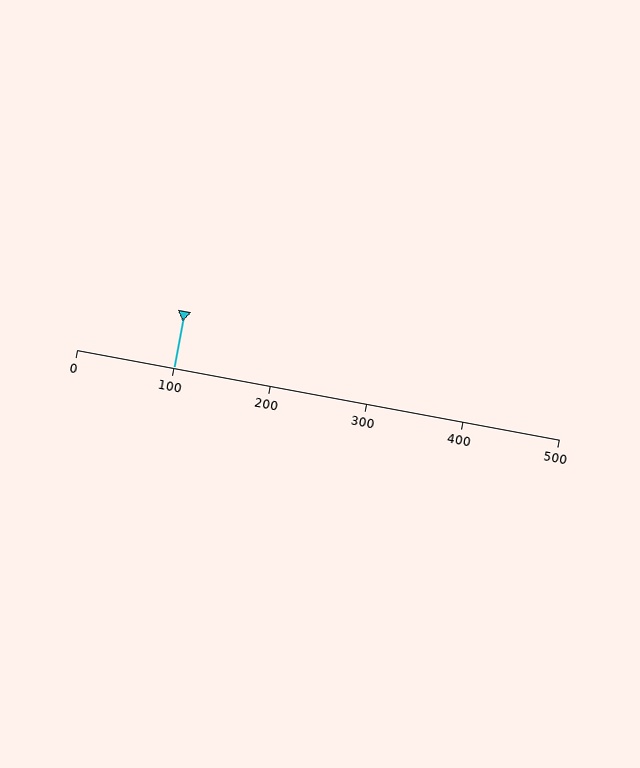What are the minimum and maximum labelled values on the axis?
The axis runs from 0 to 500.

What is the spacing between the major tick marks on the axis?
The major ticks are spaced 100 apart.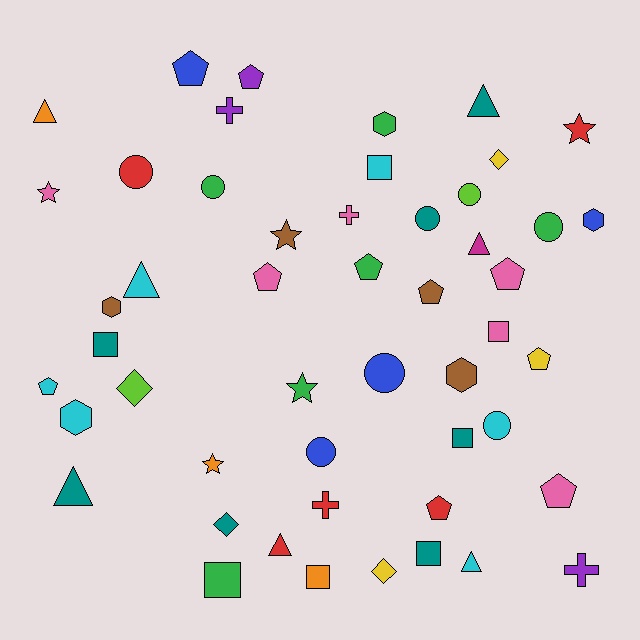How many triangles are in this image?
There are 7 triangles.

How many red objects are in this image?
There are 5 red objects.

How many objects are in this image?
There are 50 objects.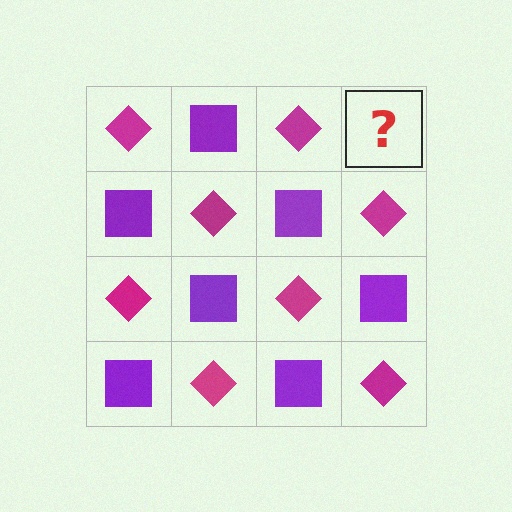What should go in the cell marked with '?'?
The missing cell should contain a purple square.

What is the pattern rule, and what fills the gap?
The rule is that it alternates magenta diamond and purple square in a checkerboard pattern. The gap should be filled with a purple square.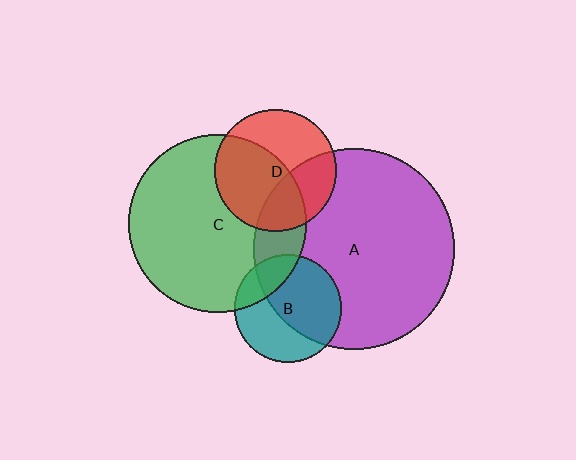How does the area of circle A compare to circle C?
Approximately 1.3 times.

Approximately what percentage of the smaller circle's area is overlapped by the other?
Approximately 35%.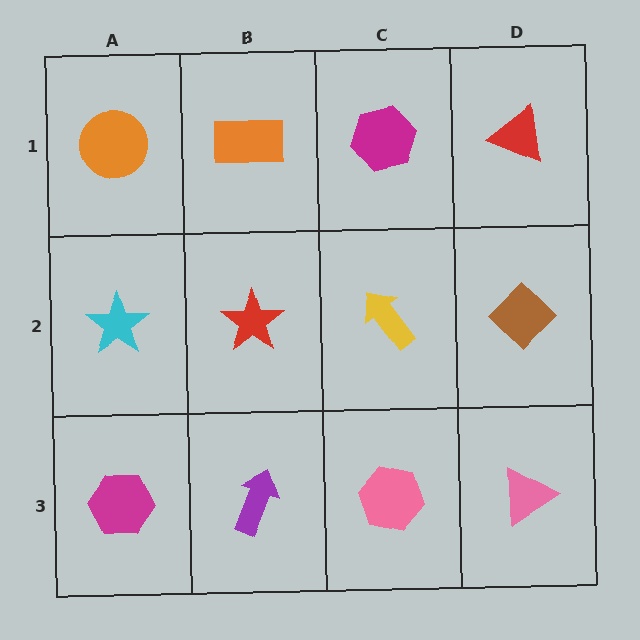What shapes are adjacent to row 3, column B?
A red star (row 2, column B), a magenta hexagon (row 3, column A), a pink hexagon (row 3, column C).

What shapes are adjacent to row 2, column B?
An orange rectangle (row 1, column B), a purple arrow (row 3, column B), a cyan star (row 2, column A), a yellow arrow (row 2, column C).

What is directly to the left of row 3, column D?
A pink hexagon.